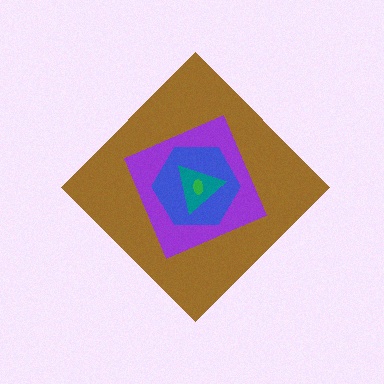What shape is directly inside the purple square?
The blue hexagon.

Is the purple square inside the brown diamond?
Yes.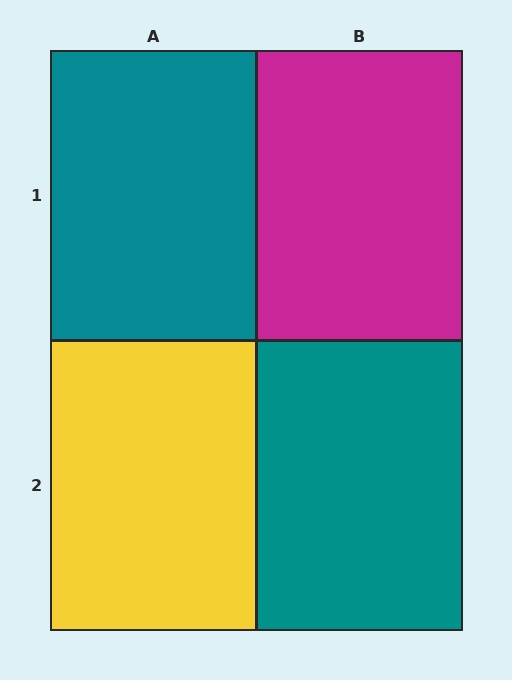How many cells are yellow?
1 cell is yellow.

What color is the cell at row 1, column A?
Teal.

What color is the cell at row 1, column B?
Magenta.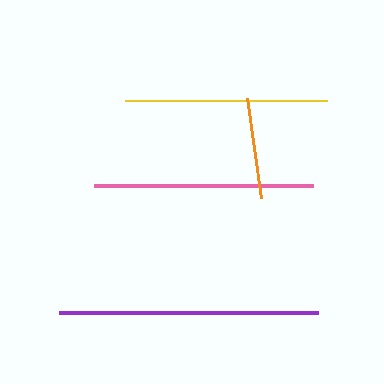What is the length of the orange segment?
The orange segment is approximately 101 pixels long.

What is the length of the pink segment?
The pink segment is approximately 219 pixels long.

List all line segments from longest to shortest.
From longest to shortest: purple, pink, yellow, orange.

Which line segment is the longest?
The purple line is the longest at approximately 259 pixels.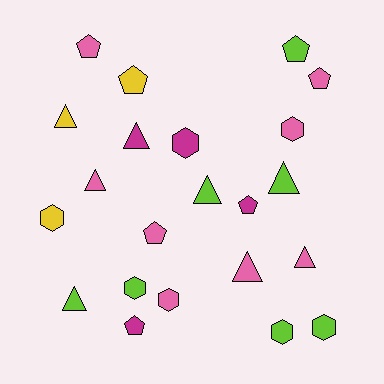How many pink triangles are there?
There are 3 pink triangles.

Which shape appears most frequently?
Triangle, with 8 objects.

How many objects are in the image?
There are 22 objects.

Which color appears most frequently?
Pink, with 8 objects.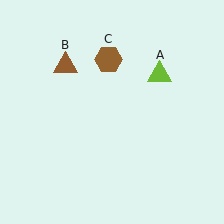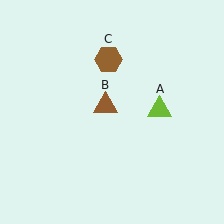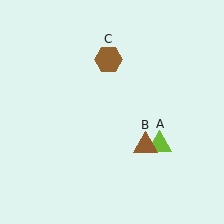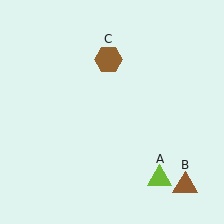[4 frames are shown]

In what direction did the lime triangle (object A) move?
The lime triangle (object A) moved down.